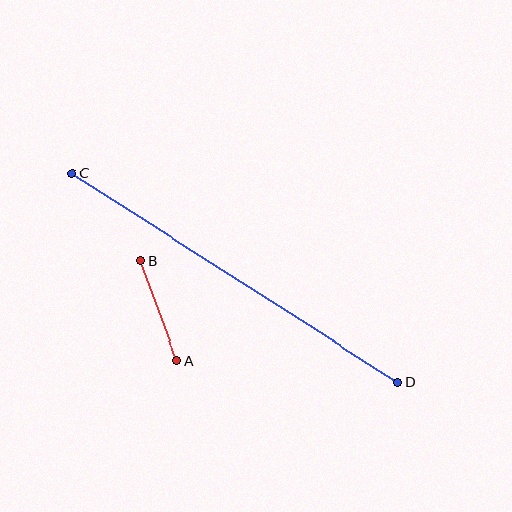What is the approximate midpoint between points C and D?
The midpoint is at approximately (235, 278) pixels.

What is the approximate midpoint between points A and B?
The midpoint is at approximately (159, 311) pixels.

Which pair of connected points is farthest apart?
Points C and D are farthest apart.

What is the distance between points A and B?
The distance is approximately 106 pixels.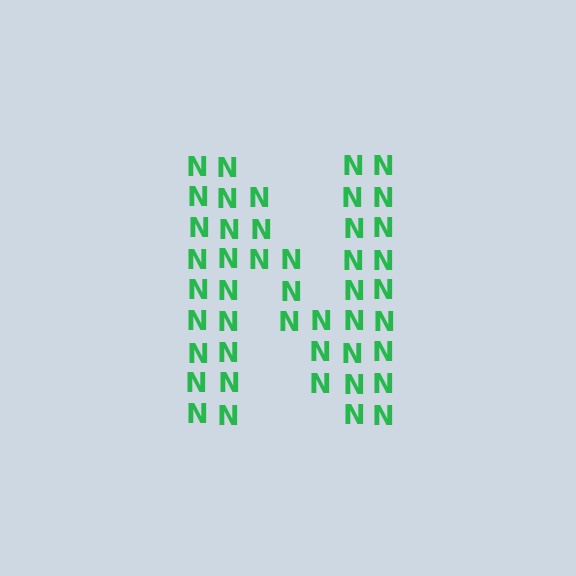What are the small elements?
The small elements are letter N's.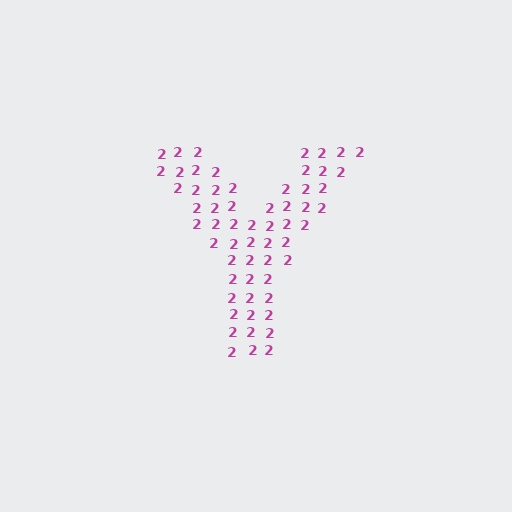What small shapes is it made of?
It is made of small digit 2's.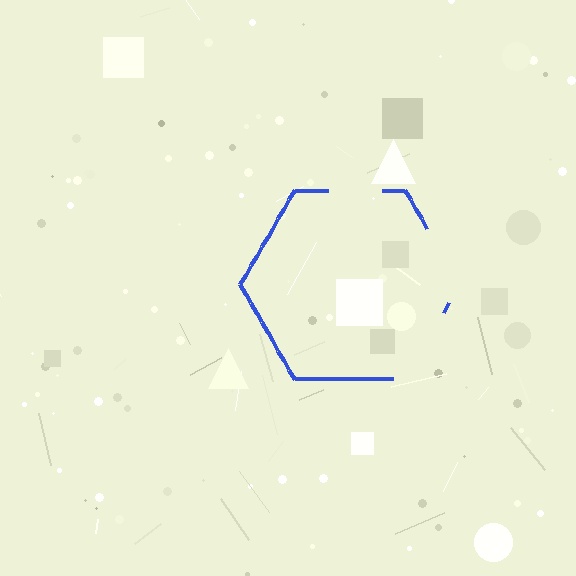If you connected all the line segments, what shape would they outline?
They would outline a hexagon.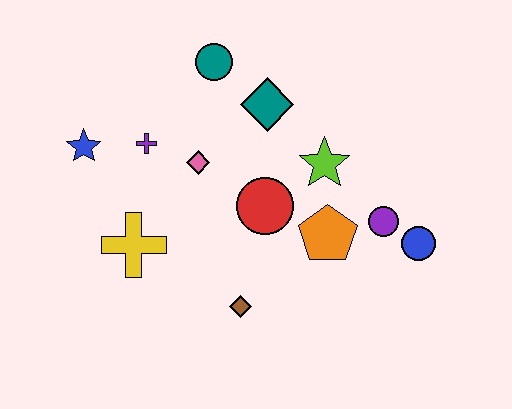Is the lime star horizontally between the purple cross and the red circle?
No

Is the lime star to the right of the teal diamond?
Yes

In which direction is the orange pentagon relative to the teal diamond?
The orange pentagon is below the teal diamond.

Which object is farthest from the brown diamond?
The teal circle is farthest from the brown diamond.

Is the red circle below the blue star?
Yes